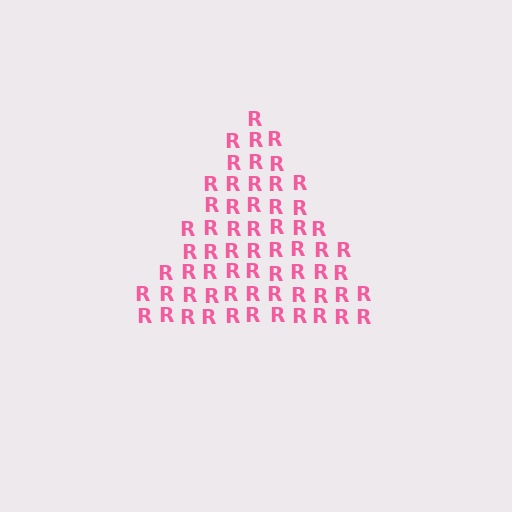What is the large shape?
The large shape is a triangle.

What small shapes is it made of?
It is made of small letter R's.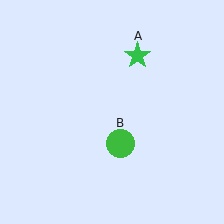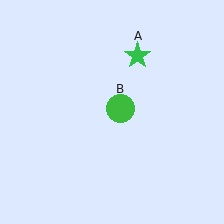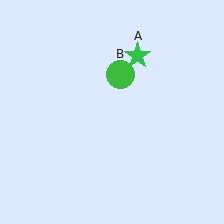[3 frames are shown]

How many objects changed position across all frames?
1 object changed position: green circle (object B).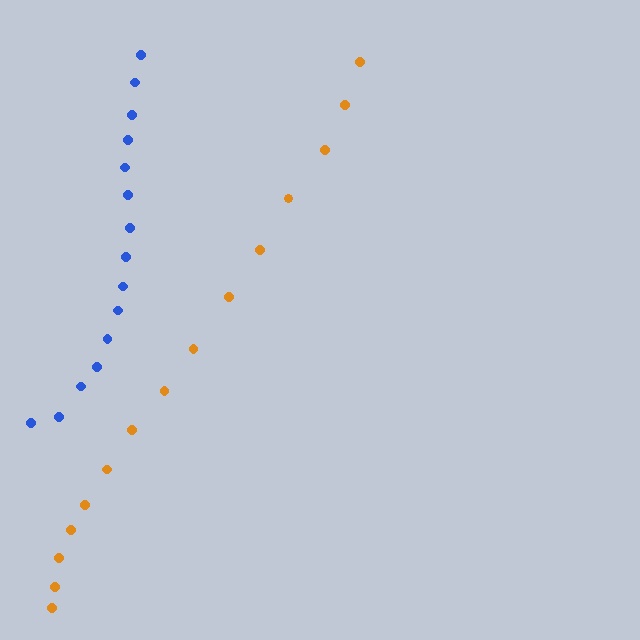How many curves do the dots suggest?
There are 2 distinct paths.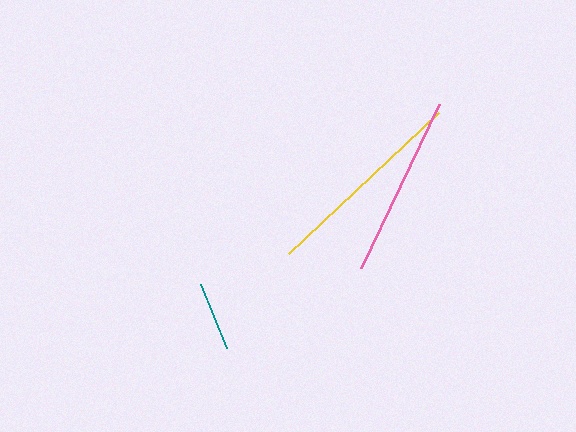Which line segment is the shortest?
The teal line is the shortest at approximately 69 pixels.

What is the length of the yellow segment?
The yellow segment is approximately 206 pixels long.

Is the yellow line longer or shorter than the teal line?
The yellow line is longer than the teal line.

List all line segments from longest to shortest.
From longest to shortest: yellow, pink, teal.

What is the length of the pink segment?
The pink segment is approximately 182 pixels long.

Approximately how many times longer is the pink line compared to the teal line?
The pink line is approximately 2.6 times the length of the teal line.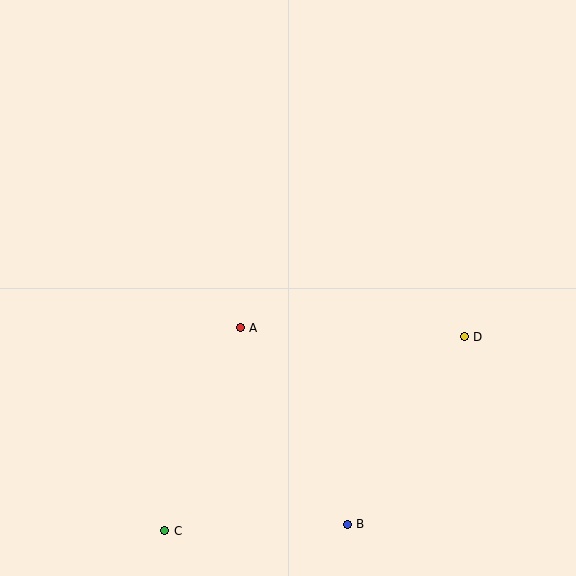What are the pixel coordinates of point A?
Point A is at (240, 328).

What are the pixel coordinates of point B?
Point B is at (347, 524).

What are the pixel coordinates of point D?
Point D is at (464, 337).